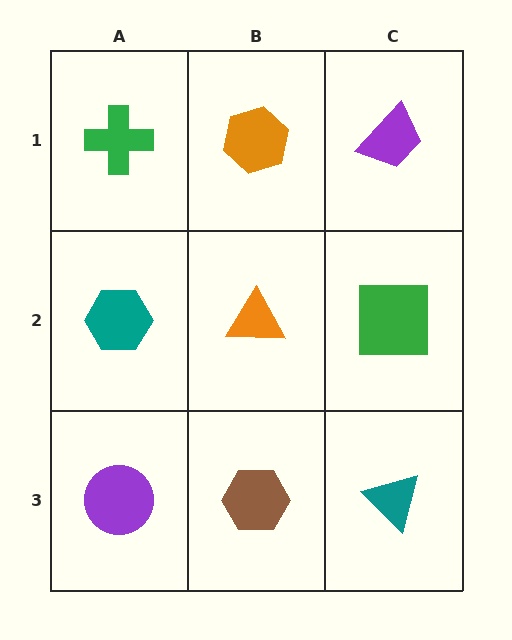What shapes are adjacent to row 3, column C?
A green square (row 2, column C), a brown hexagon (row 3, column B).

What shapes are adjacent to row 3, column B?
An orange triangle (row 2, column B), a purple circle (row 3, column A), a teal triangle (row 3, column C).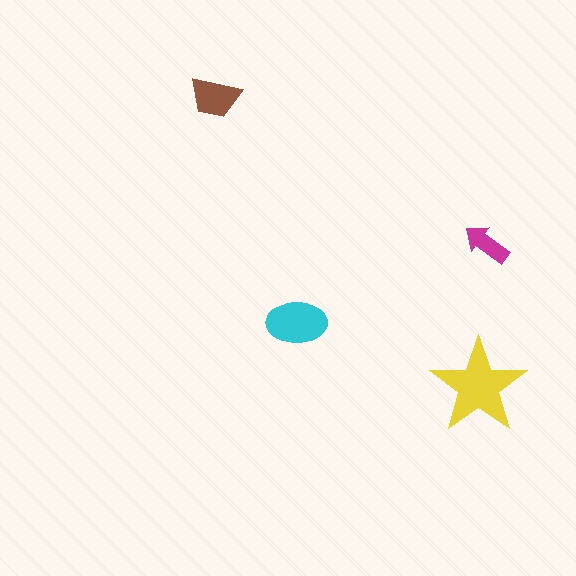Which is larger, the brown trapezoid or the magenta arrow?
The brown trapezoid.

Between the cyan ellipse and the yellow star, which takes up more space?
The yellow star.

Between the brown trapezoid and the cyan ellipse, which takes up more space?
The cyan ellipse.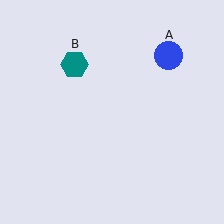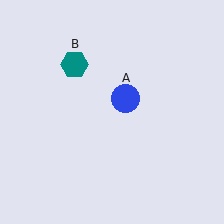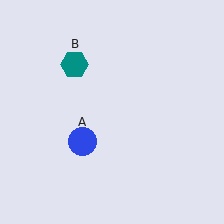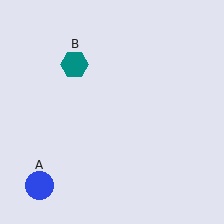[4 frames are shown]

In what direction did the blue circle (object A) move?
The blue circle (object A) moved down and to the left.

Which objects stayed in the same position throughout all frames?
Teal hexagon (object B) remained stationary.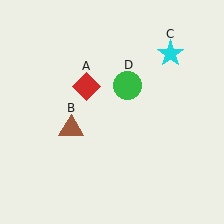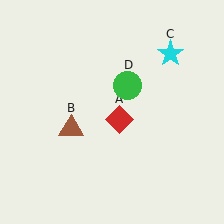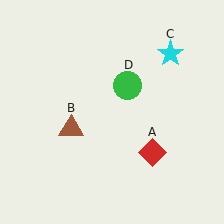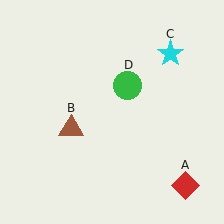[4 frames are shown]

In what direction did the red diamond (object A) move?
The red diamond (object A) moved down and to the right.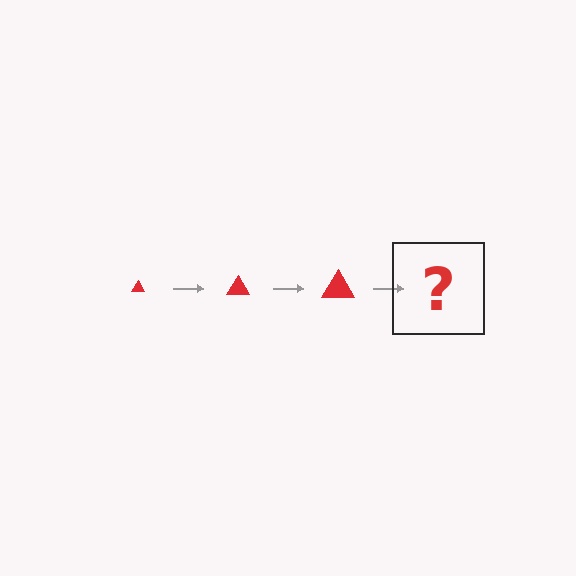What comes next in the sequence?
The next element should be a red triangle, larger than the previous one.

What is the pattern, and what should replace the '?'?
The pattern is that the triangle gets progressively larger each step. The '?' should be a red triangle, larger than the previous one.